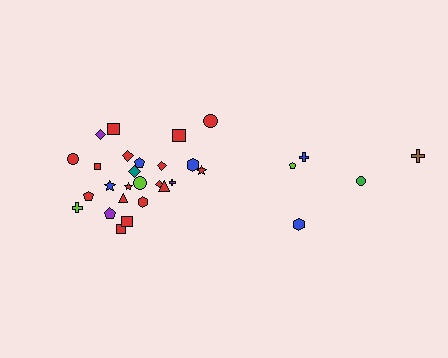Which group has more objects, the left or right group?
The left group.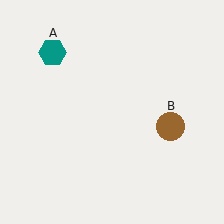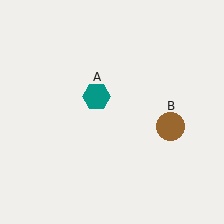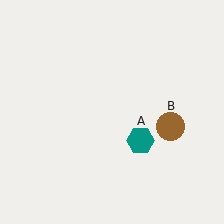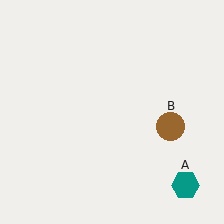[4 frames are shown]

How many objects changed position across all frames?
1 object changed position: teal hexagon (object A).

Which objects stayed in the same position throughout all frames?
Brown circle (object B) remained stationary.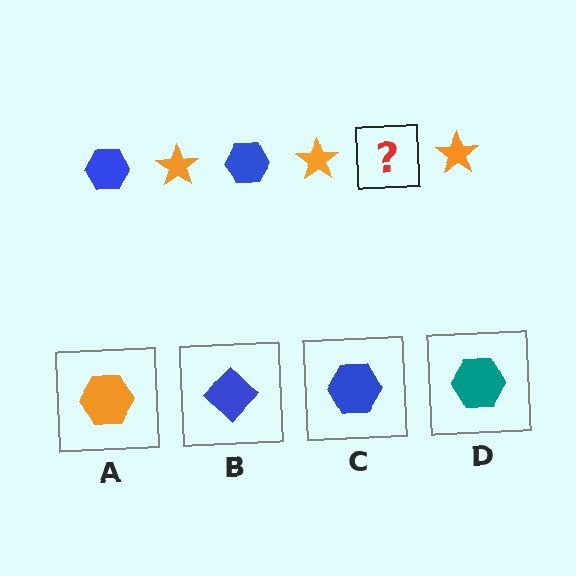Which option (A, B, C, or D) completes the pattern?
C.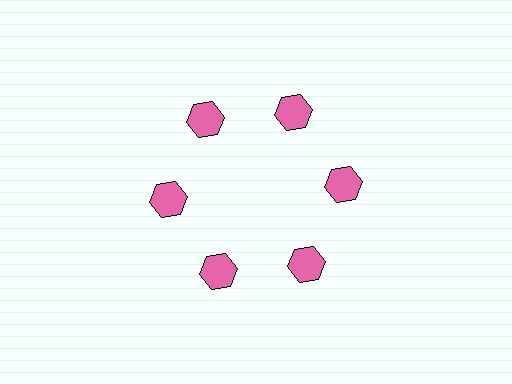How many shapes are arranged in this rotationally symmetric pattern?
There are 6 shapes, arranged in 6 groups of 1.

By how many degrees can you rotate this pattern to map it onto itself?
The pattern maps onto itself every 60 degrees of rotation.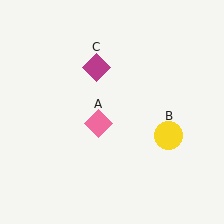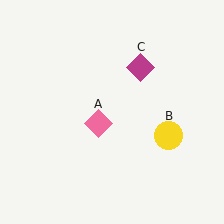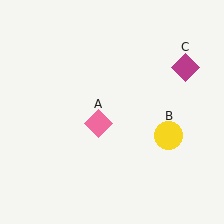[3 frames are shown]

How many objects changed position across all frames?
1 object changed position: magenta diamond (object C).